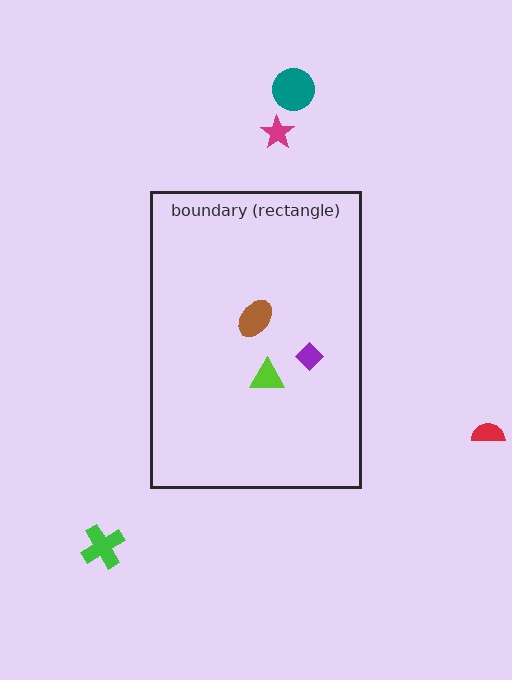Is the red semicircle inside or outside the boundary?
Outside.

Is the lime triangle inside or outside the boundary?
Inside.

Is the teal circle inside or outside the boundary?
Outside.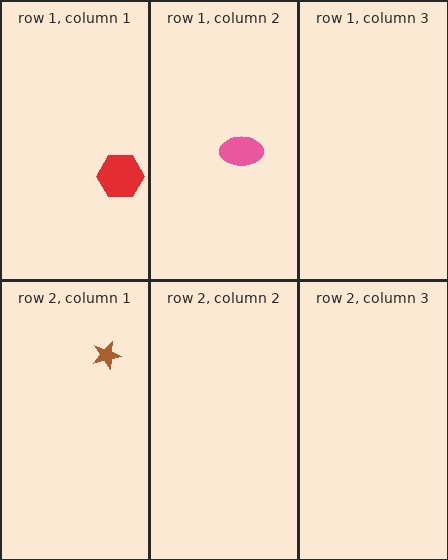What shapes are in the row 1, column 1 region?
The red hexagon.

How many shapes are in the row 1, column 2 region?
1.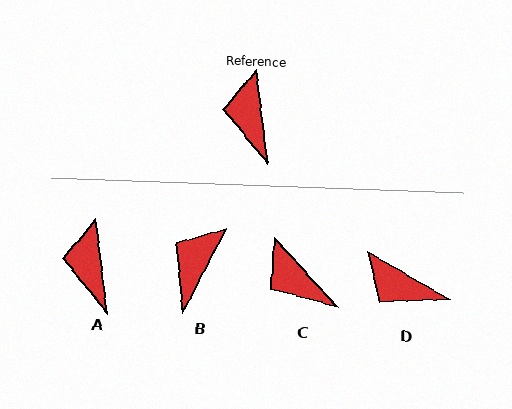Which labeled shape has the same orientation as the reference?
A.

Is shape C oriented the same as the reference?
No, it is off by about 36 degrees.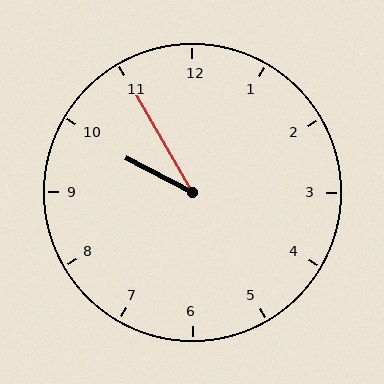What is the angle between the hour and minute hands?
Approximately 32 degrees.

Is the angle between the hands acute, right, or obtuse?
It is acute.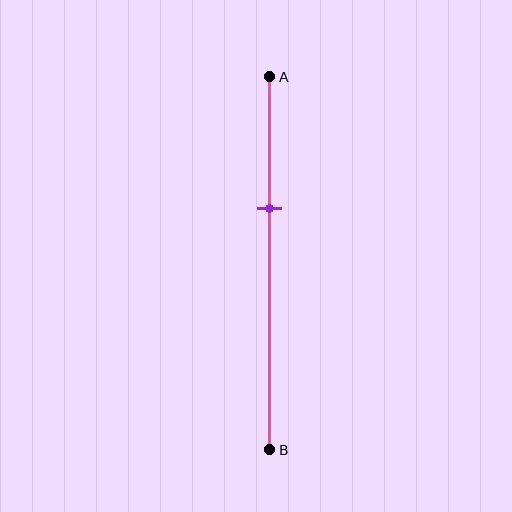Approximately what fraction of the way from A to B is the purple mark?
The purple mark is approximately 35% of the way from A to B.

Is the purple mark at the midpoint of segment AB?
No, the mark is at about 35% from A, not at the 50% midpoint.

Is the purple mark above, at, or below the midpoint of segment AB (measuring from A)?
The purple mark is above the midpoint of segment AB.